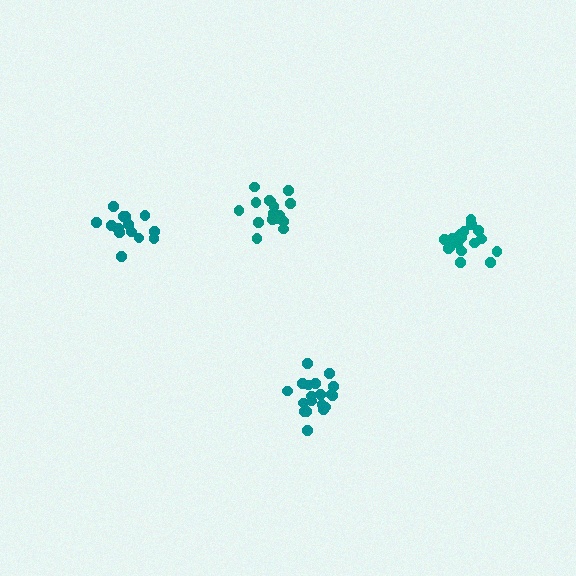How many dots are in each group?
Group 1: 19 dots, Group 2: 18 dots, Group 3: 16 dots, Group 4: 15 dots (68 total).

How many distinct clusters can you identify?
There are 4 distinct clusters.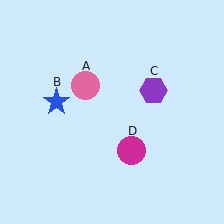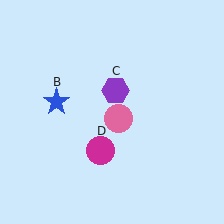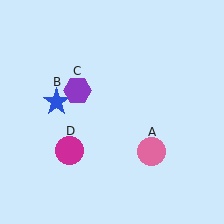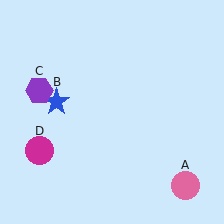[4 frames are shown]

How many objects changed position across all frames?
3 objects changed position: pink circle (object A), purple hexagon (object C), magenta circle (object D).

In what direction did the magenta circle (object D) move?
The magenta circle (object D) moved left.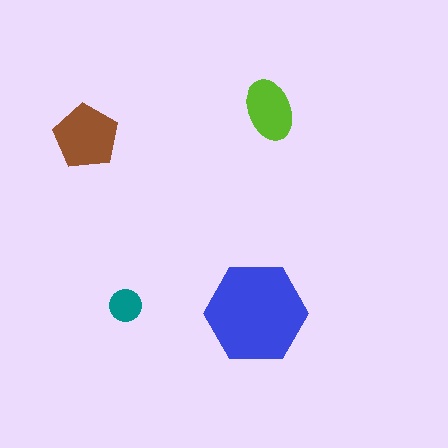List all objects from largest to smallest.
The blue hexagon, the brown pentagon, the lime ellipse, the teal circle.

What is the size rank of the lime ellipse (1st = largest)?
3rd.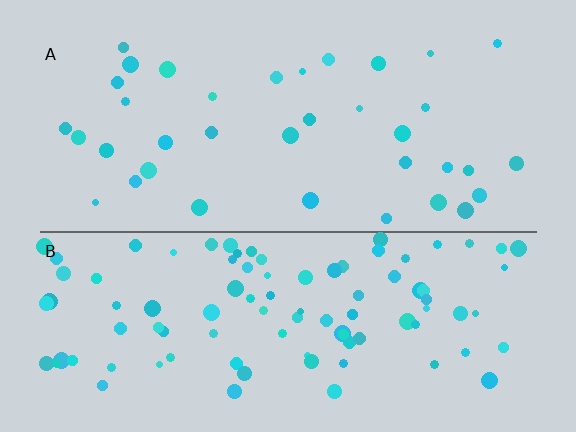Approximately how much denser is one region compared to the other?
Approximately 2.6× — region B over region A.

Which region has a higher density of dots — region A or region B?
B (the bottom).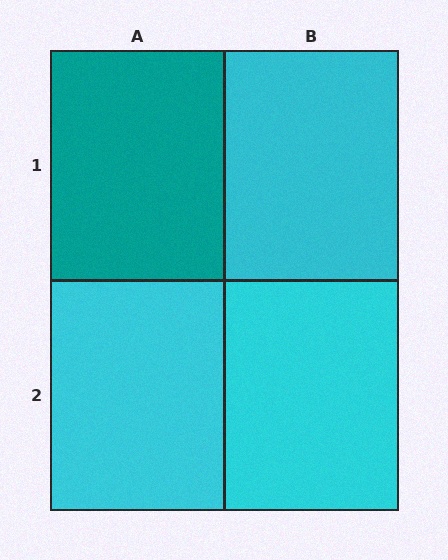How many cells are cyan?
3 cells are cyan.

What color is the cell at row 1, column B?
Cyan.